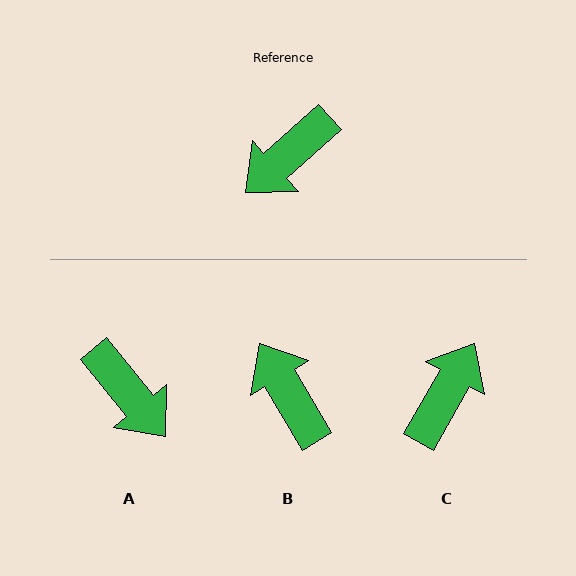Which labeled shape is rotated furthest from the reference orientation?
C, about 162 degrees away.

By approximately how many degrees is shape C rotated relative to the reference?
Approximately 162 degrees clockwise.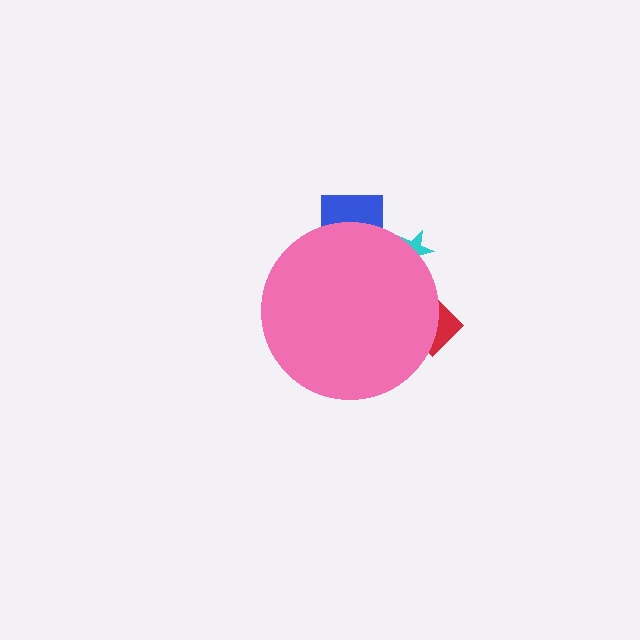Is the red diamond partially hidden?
Yes, the red diamond is partially hidden behind the pink circle.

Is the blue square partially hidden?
Yes, the blue square is partially hidden behind the pink circle.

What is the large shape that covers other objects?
A pink circle.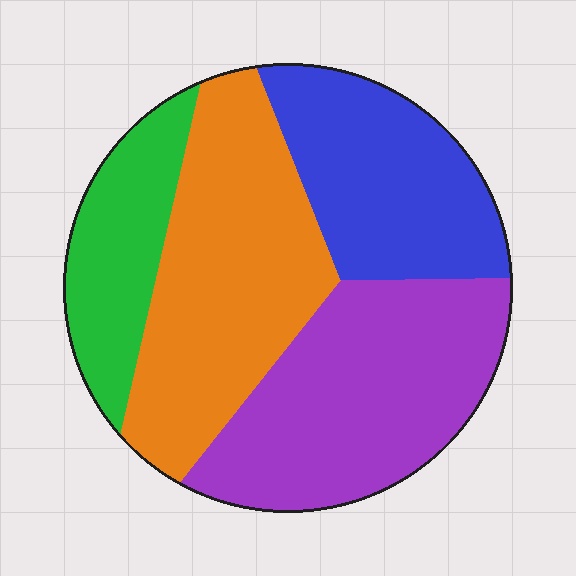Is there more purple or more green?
Purple.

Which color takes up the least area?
Green, at roughly 15%.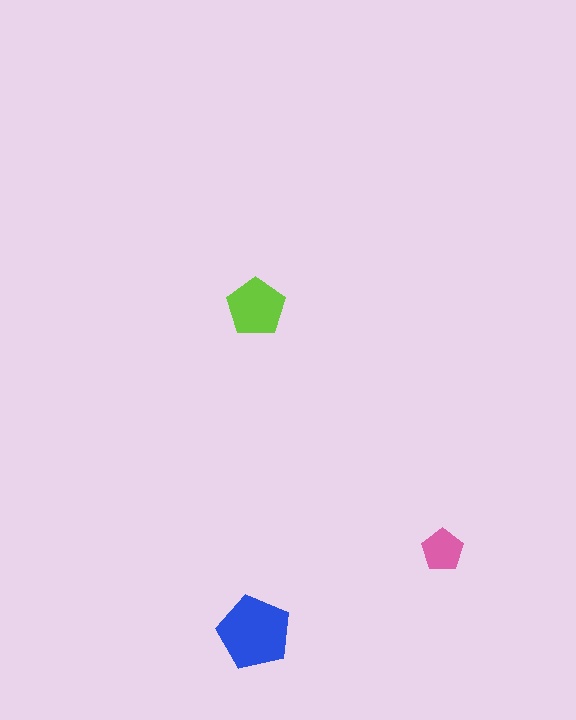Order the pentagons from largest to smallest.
the blue one, the lime one, the pink one.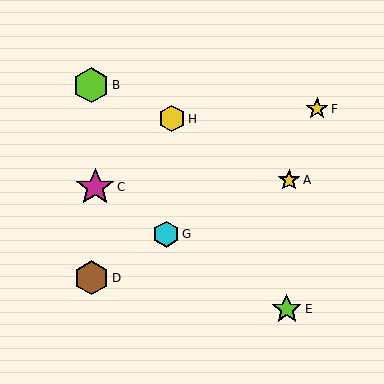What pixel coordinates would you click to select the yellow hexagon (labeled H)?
Click at (172, 119) to select the yellow hexagon H.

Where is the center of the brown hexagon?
The center of the brown hexagon is at (91, 278).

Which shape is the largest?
The magenta star (labeled C) is the largest.